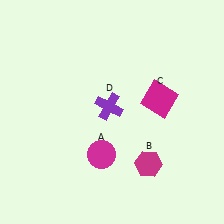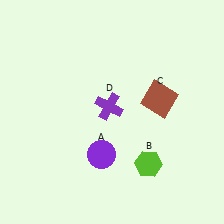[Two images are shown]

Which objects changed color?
A changed from magenta to purple. B changed from magenta to lime. C changed from magenta to brown.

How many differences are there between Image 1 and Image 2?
There are 3 differences between the two images.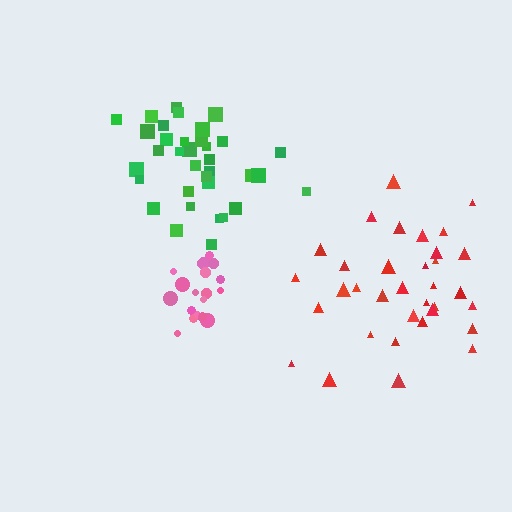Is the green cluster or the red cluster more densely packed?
Green.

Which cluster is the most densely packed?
Pink.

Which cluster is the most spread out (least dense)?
Red.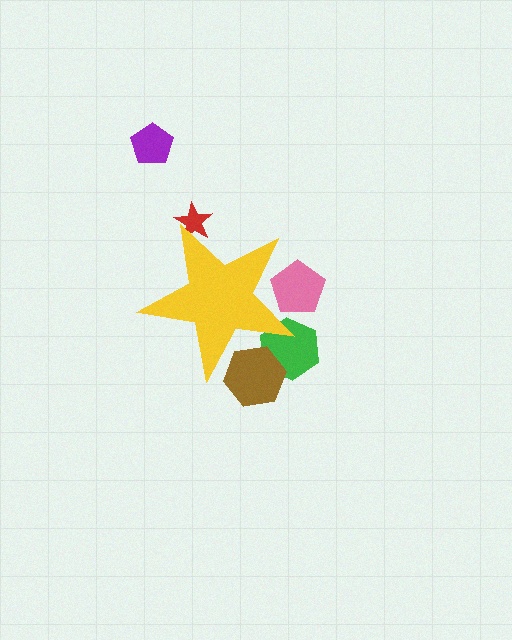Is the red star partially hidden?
Yes, the red star is partially hidden behind the yellow star.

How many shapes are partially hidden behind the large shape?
4 shapes are partially hidden.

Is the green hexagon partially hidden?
Yes, the green hexagon is partially hidden behind the yellow star.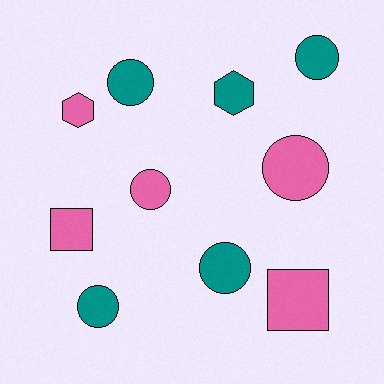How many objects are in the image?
There are 10 objects.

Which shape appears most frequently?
Circle, with 6 objects.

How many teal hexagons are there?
There is 1 teal hexagon.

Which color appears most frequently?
Pink, with 5 objects.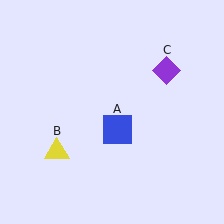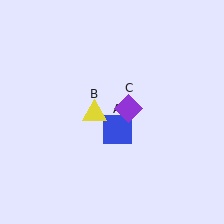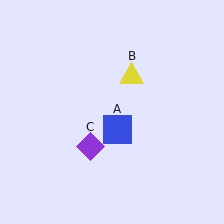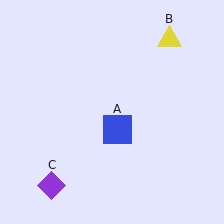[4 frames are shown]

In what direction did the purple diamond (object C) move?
The purple diamond (object C) moved down and to the left.